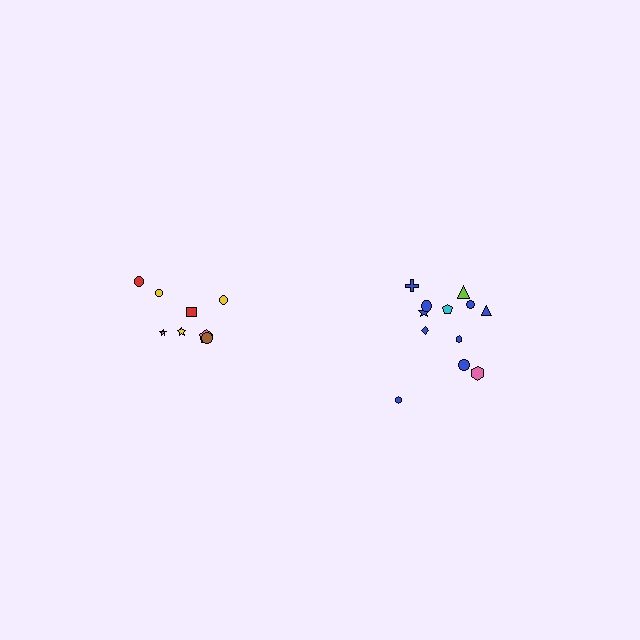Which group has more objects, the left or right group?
The right group.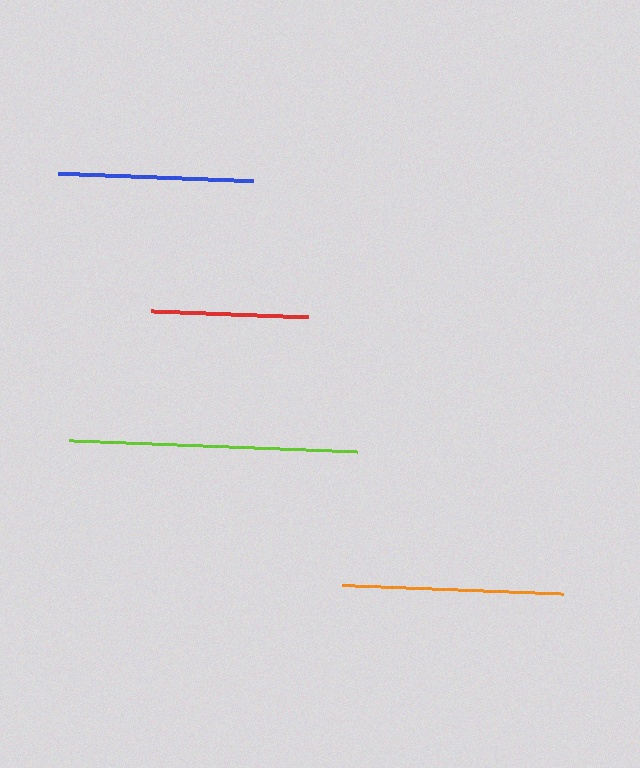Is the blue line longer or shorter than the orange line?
The orange line is longer than the blue line.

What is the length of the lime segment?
The lime segment is approximately 288 pixels long.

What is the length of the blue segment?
The blue segment is approximately 195 pixels long.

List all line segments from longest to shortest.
From longest to shortest: lime, orange, blue, red.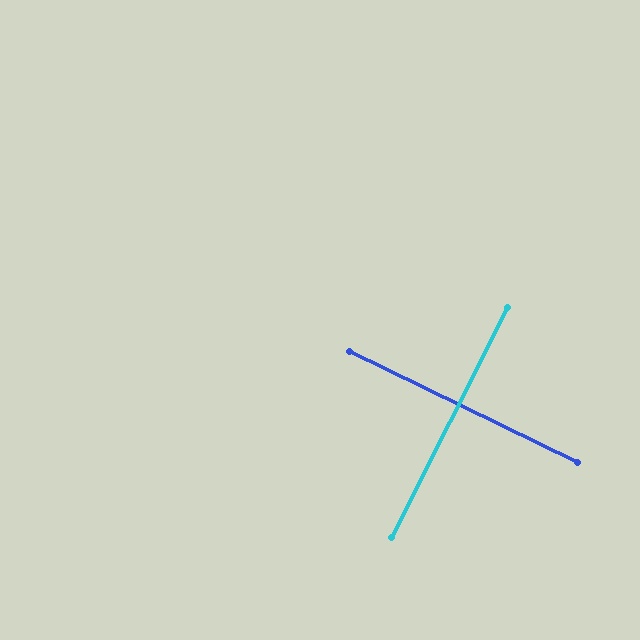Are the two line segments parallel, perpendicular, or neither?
Perpendicular — they meet at approximately 89°.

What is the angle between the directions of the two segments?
Approximately 89 degrees.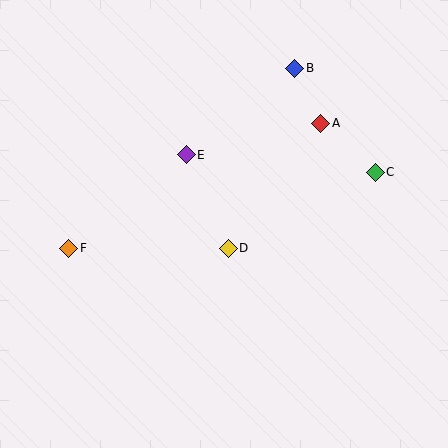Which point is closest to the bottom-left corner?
Point F is closest to the bottom-left corner.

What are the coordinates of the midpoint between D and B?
The midpoint between D and B is at (262, 158).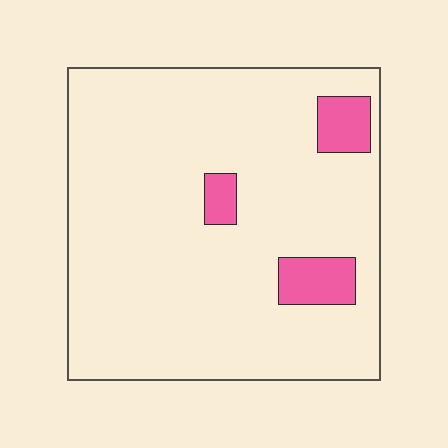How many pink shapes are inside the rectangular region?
3.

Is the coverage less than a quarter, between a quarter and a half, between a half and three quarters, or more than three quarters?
Less than a quarter.